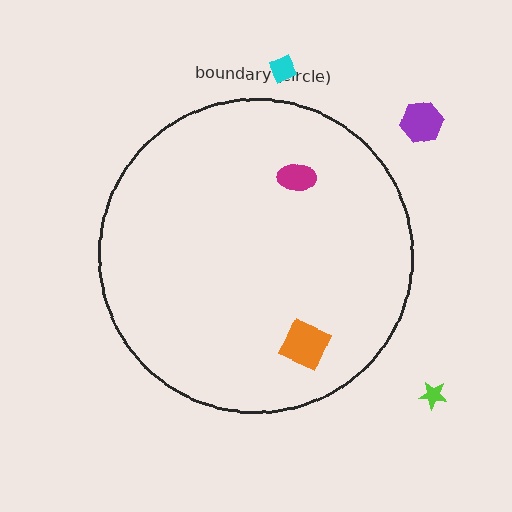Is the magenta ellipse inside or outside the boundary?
Inside.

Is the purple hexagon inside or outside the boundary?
Outside.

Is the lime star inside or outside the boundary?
Outside.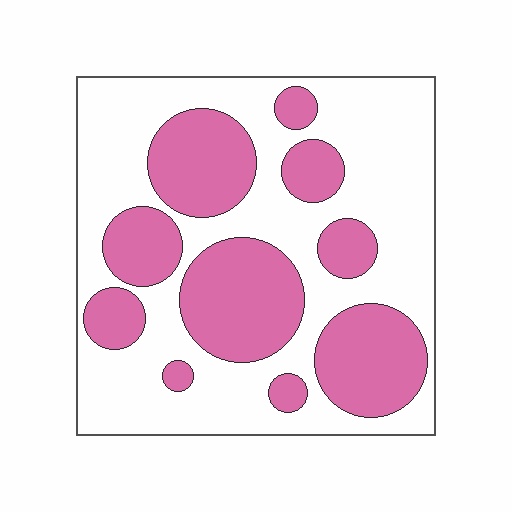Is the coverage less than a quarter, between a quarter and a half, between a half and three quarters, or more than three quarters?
Between a quarter and a half.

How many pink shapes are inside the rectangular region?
10.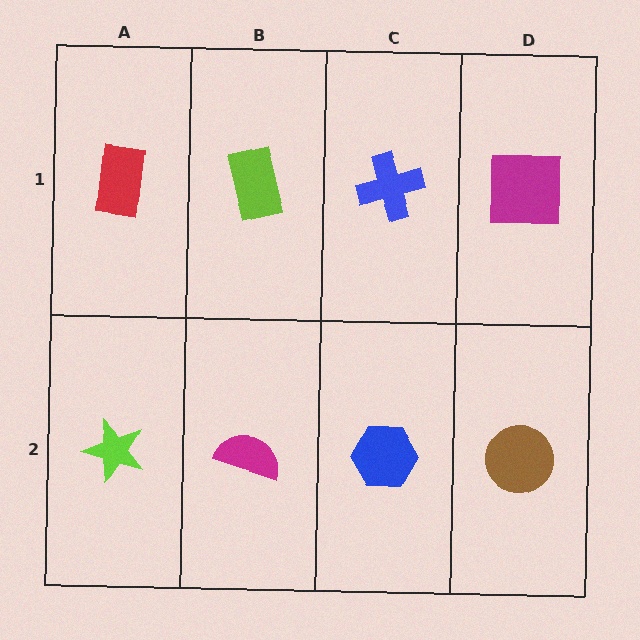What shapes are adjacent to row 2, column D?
A magenta square (row 1, column D), a blue hexagon (row 2, column C).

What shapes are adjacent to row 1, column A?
A lime star (row 2, column A), a lime rectangle (row 1, column B).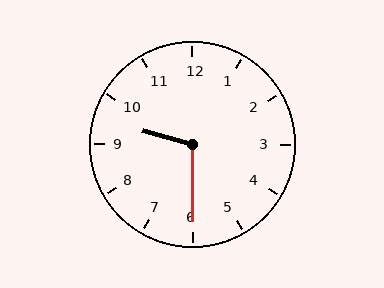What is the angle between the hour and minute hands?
Approximately 105 degrees.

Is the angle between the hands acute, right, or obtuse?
It is obtuse.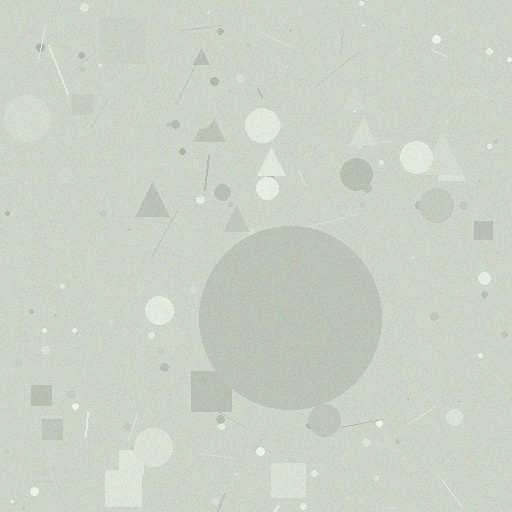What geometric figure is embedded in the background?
A circle is embedded in the background.